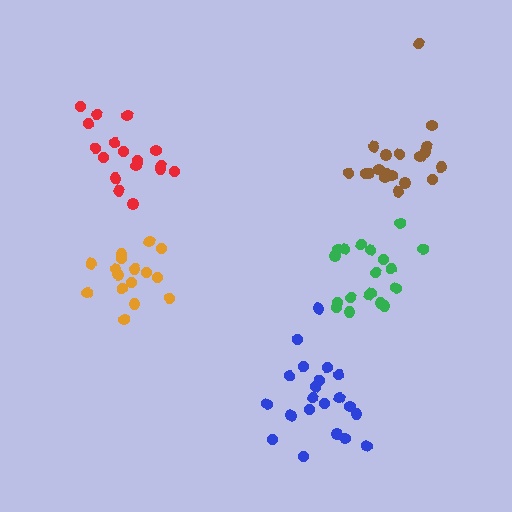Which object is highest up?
The red cluster is topmost.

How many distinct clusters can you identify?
There are 5 distinct clusters.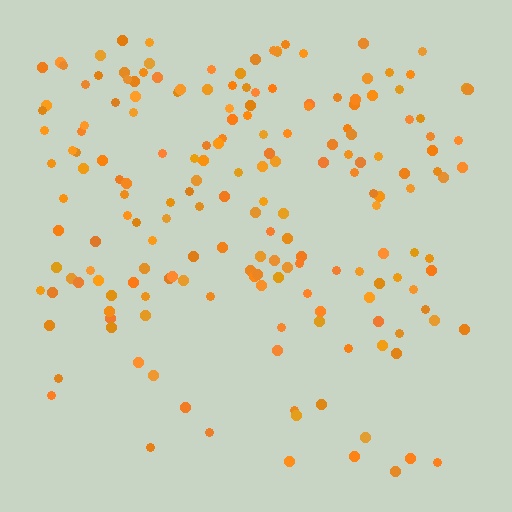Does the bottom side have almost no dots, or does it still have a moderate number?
Still a moderate number, just noticeably fewer than the top.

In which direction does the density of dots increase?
From bottom to top, with the top side densest.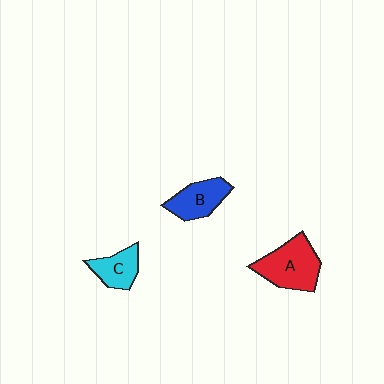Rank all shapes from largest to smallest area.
From largest to smallest: A (red), B (blue), C (cyan).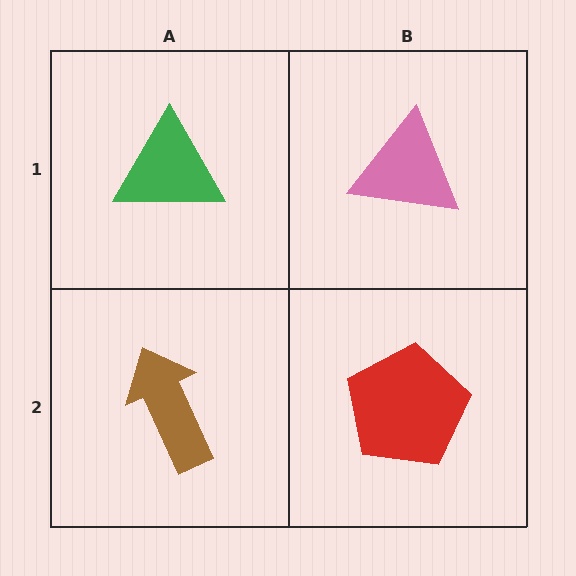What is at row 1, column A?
A green triangle.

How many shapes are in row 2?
2 shapes.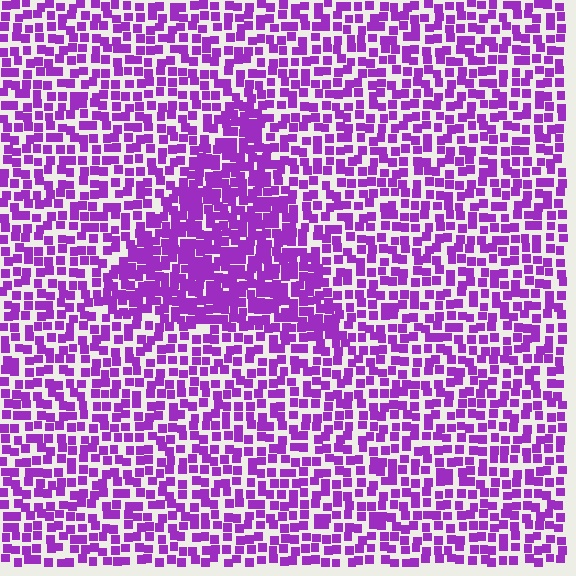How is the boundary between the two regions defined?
The boundary is defined by a change in element density (approximately 1.7x ratio). All elements are the same color, size, and shape.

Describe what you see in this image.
The image contains small purple elements arranged at two different densities. A triangle-shaped region is visible where the elements are more densely packed than the surrounding area.